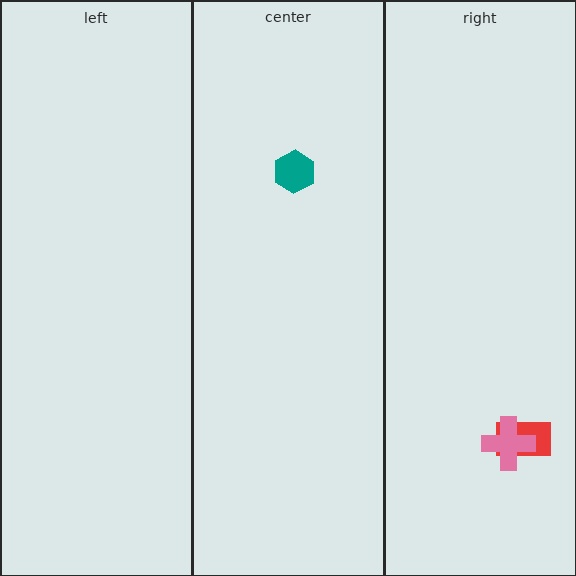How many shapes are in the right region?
2.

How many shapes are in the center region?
1.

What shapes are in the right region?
The red rectangle, the pink cross.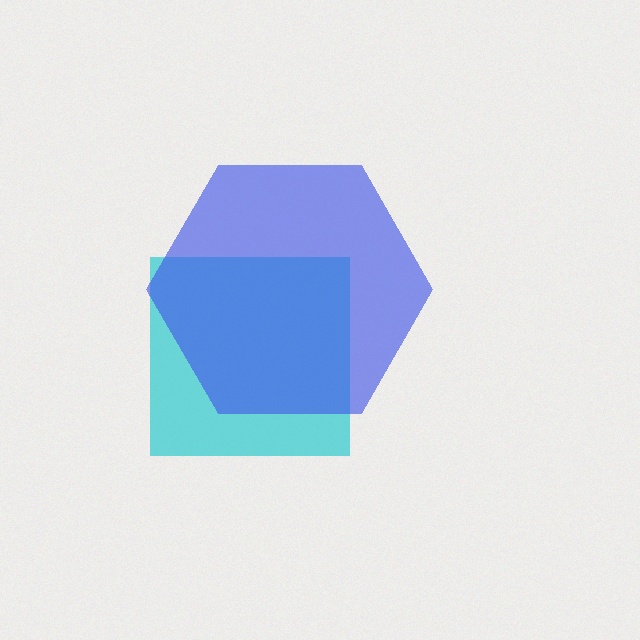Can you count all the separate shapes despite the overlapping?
Yes, there are 2 separate shapes.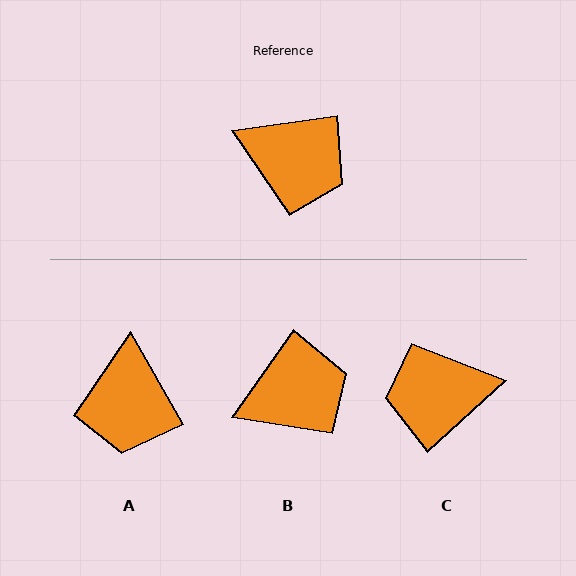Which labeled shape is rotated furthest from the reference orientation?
C, about 146 degrees away.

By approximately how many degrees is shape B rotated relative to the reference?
Approximately 47 degrees counter-clockwise.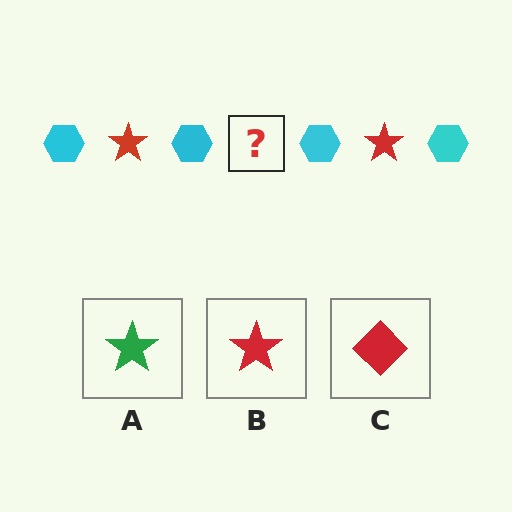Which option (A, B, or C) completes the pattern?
B.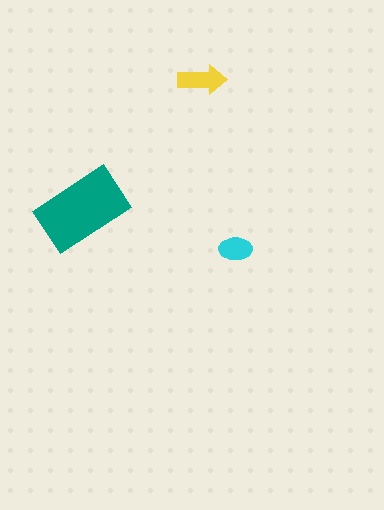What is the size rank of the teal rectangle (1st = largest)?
1st.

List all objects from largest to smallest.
The teal rectangle, the yellow arrow, the cyan ellipse.